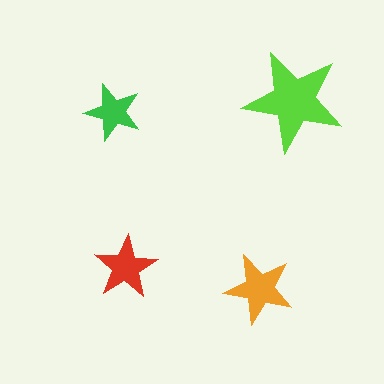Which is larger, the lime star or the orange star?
The lime one.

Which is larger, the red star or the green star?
The red one.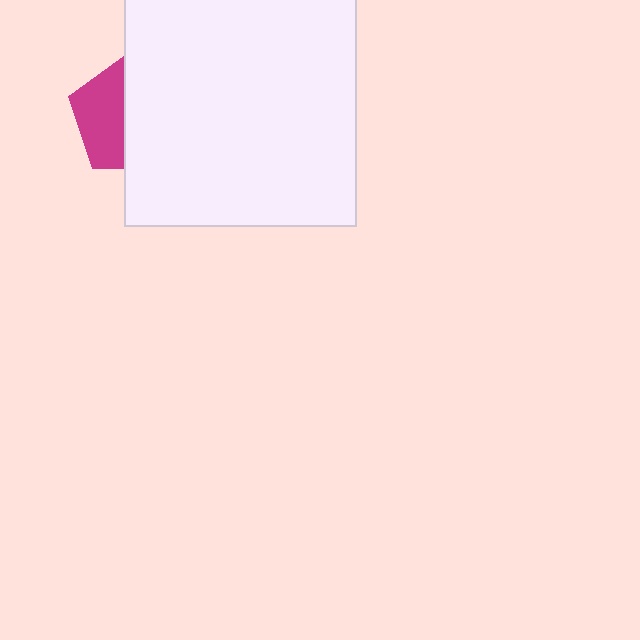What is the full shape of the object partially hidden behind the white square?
The partially hidden object is a magenta pentagon.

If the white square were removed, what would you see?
You would see the complete magenta pentagon.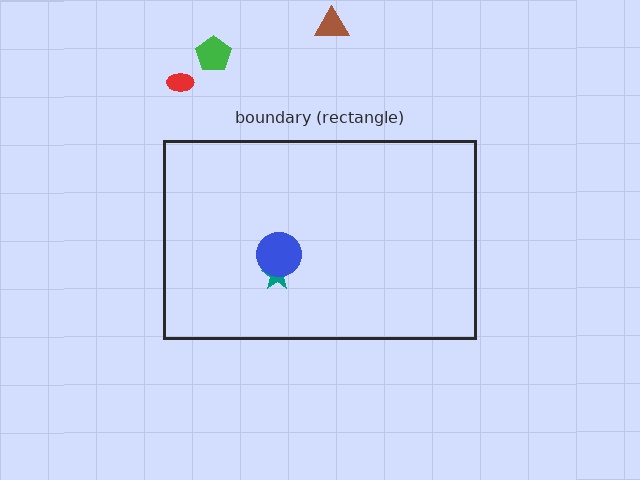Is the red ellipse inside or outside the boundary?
Outside.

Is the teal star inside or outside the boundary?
Inside.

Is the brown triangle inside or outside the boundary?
Outside.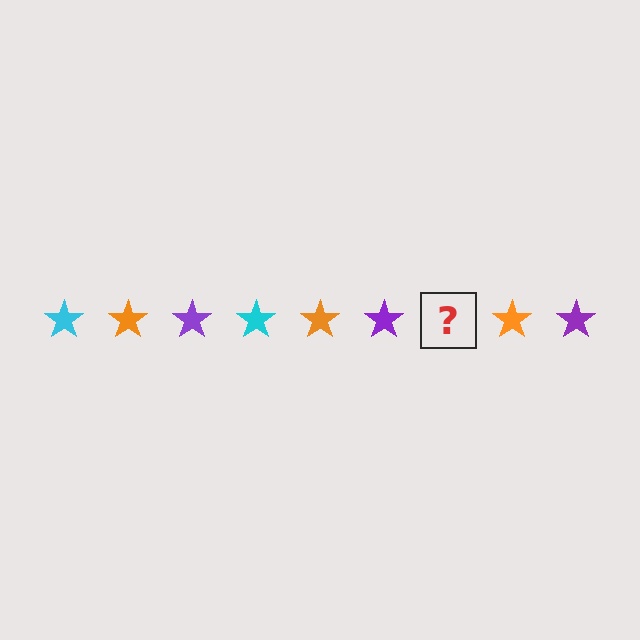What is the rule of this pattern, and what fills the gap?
The rule is that the pattern cycles through cyan, orange, purple stars. The gap should be filled with a cyan star.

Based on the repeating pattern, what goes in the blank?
The blank should be a cyan star.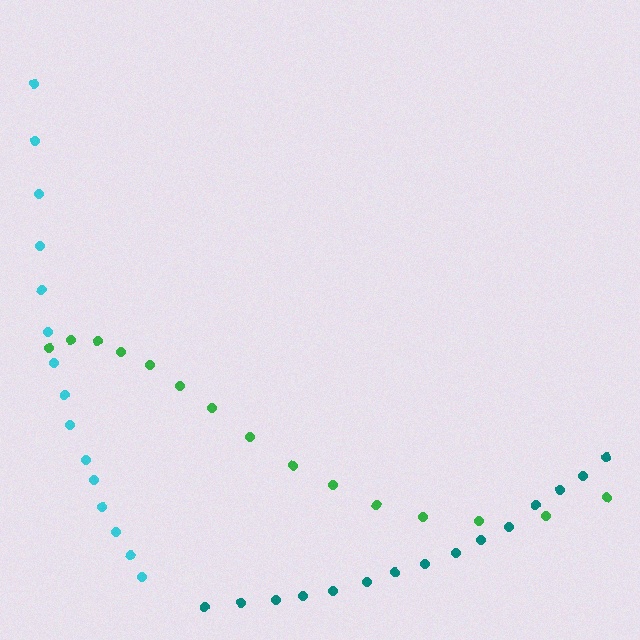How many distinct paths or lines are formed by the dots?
There are 3 distinct paths.